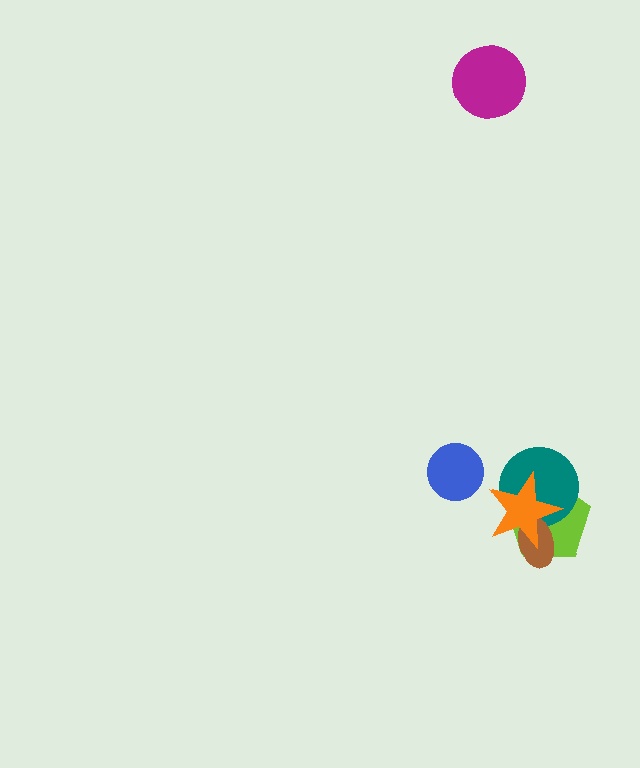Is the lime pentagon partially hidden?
Yes, it is partially covered by another shape.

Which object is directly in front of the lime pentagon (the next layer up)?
The teal circle is directly in front of the lime pentagon.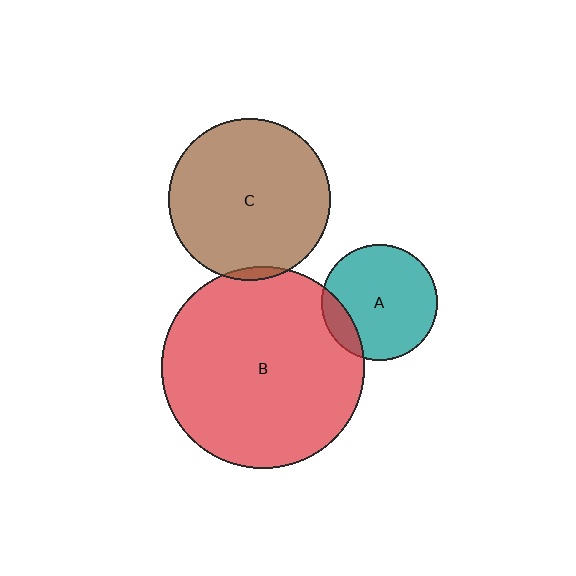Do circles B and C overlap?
Yes.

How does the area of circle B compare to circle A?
Approximately 3.0 times.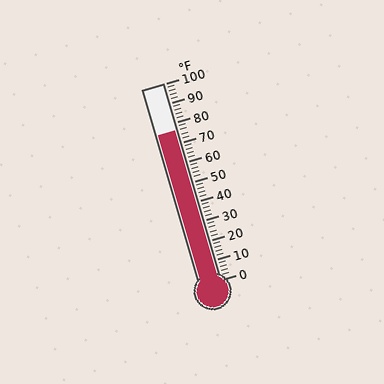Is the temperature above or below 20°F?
The temperature is above 20°F.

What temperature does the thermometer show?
The thermometer shows approximately 76°F.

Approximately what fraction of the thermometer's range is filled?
The thermometer is filled to approximately 75% of its range.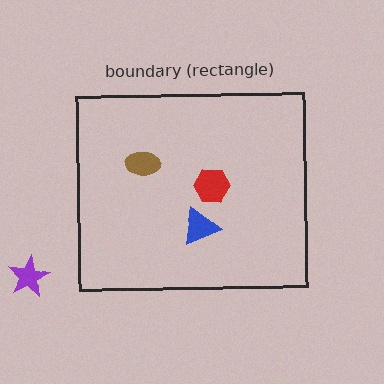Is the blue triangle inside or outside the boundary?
Inside.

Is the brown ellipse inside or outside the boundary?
Inside.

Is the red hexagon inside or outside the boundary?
Inside.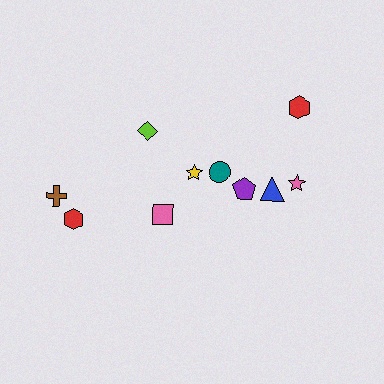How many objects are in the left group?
There are 4 objects.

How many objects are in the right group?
There are 6 objects.